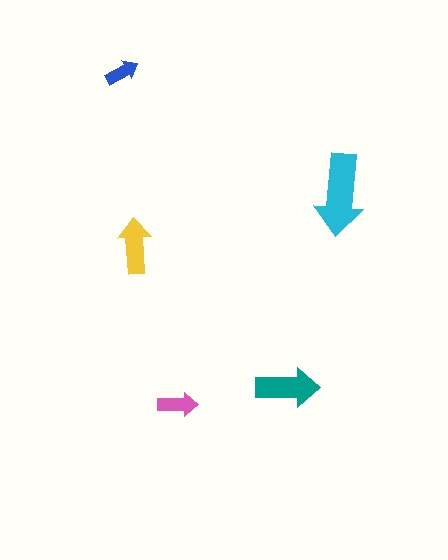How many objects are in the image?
There are 5 objects in the image.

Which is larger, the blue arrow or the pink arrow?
The pink one.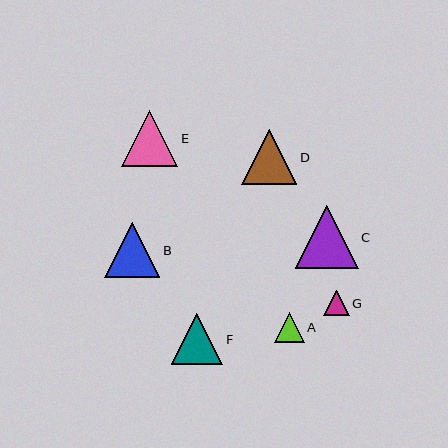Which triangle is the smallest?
Triangle G is the smallest with a size of approximately 25 pixels.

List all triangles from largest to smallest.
From largest to smallest: C, E, B, D, F, A, G.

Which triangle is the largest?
Triangle C is the largest with a size of approximately 63 pixels.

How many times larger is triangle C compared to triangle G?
Triangle C is approximately 2.5 times the size of triangle G.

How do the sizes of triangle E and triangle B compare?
Triangle E and triangle B are approximately the same size.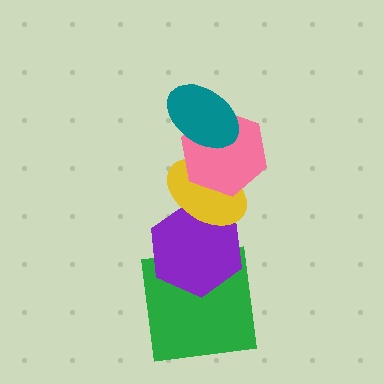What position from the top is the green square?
The green square is 5th from the top.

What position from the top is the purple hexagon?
The purple hexagon is 4th from the top.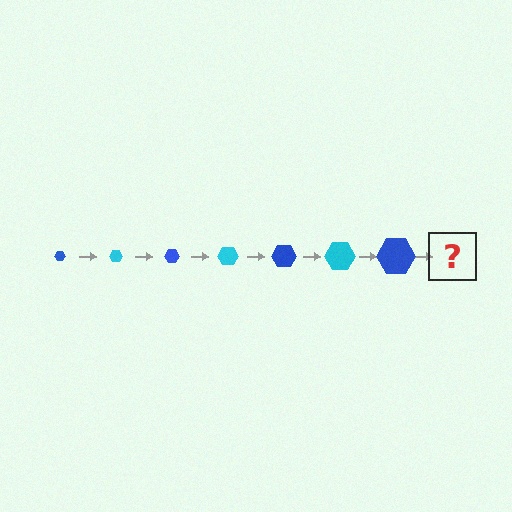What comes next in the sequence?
The next element should be a cyan hexagon, larger than the previous one.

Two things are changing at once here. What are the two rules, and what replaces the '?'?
The two rules are that the hexagon grows larger each step and the color cycles through blue and cyan. The '?' should be a cyan hexagon, larger than the previous one.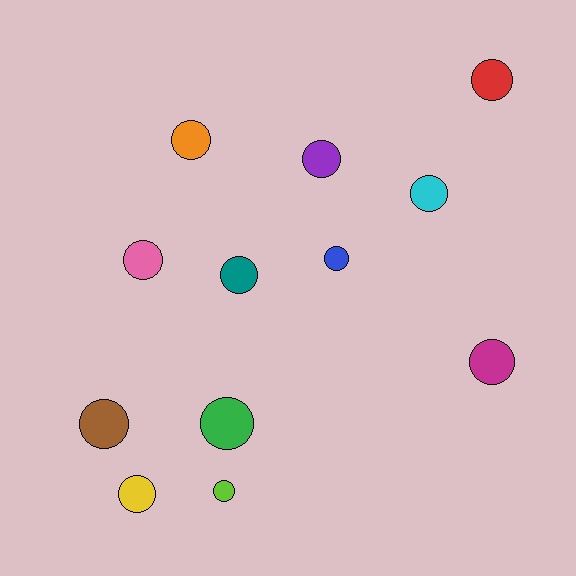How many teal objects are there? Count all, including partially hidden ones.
There is 1 teal object.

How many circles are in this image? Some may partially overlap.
There are 12 circles.